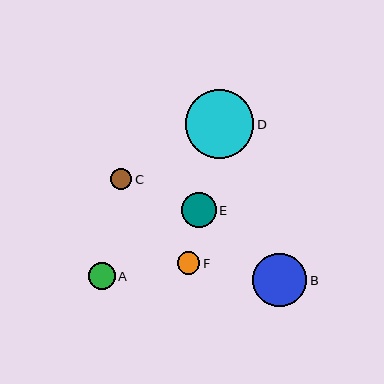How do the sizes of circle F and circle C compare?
Circle F and circle C are approximately the same size.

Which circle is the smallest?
Circle C is the smallest with a size of approximately 22 pixels.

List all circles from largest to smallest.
From largest to smallest: D, B, E, A, F, C.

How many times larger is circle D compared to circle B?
Circle D is approximately 1.3 times the size of circle B.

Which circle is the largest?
Circle D is the largest with a size of approximately 69 pixels.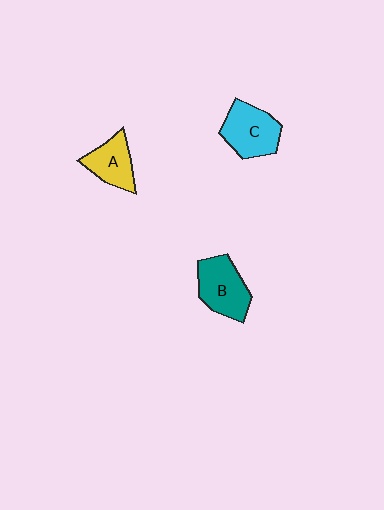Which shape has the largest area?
Shape B (teal).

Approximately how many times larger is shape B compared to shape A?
Approximately 1.3 times.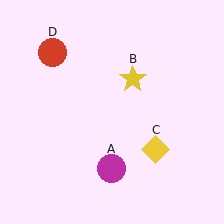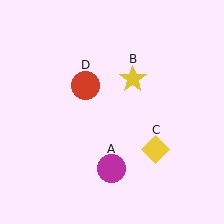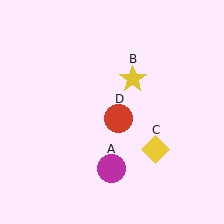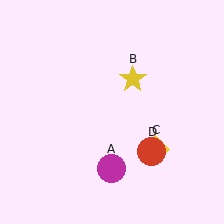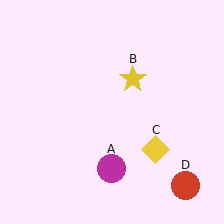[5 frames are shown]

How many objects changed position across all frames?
1 object changed position: red circle (object D).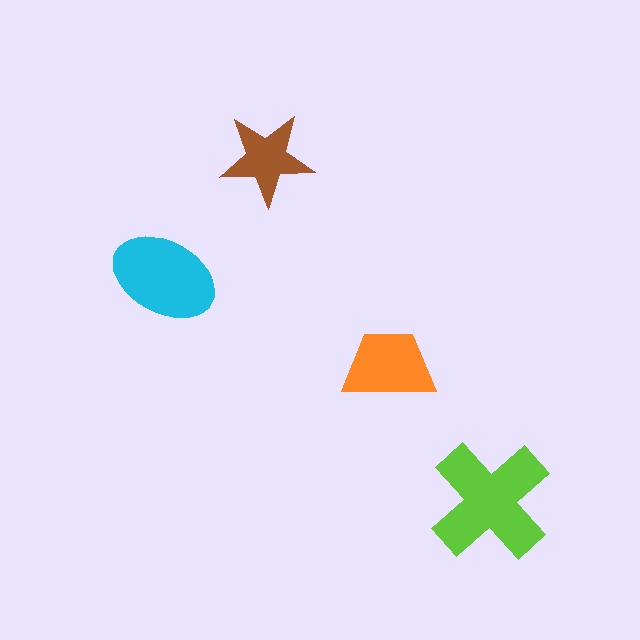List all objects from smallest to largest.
The brown star, the orange trapezoid, the cyan ellipse, the lime cross.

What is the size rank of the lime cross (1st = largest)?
1st.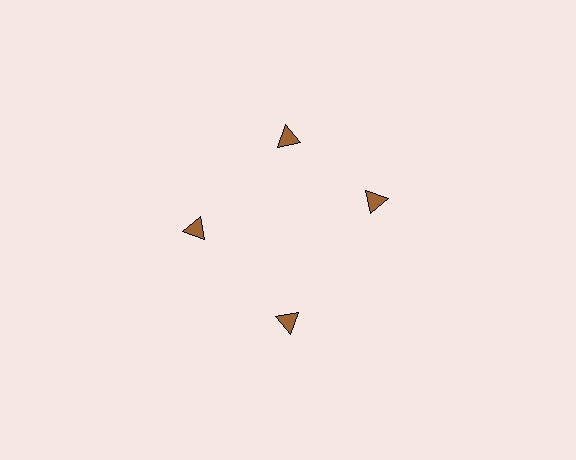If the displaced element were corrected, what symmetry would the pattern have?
It would have 4-fold rotational symmetry — the pattern would map onto itself every 90 degrees.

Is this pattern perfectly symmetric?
No. The 4 brown triangles are arranged in a ring, but one element near the 3 o'clock position is rotated out of alignment along the ring, breaking the 4-fold rotational symmetry.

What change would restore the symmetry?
The symmetry would be restored by rotating it back into even spacing with its neighbors so that all 4 triangles sit at equal angles and equal distance from the center.